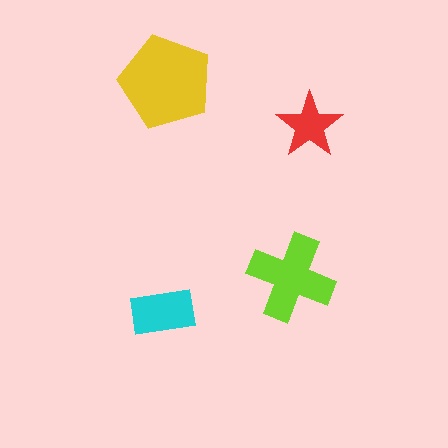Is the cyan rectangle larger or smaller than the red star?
Larger.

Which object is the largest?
The yellow pentagon.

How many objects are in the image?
There are 4 objects in the image.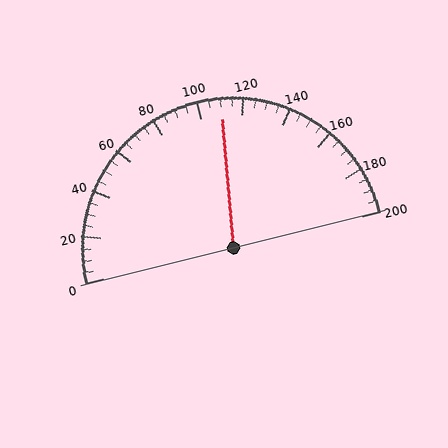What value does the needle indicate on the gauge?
The needle indicates approximately 110.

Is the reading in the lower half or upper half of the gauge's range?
The reading is in the upper half of the range (0 to 200).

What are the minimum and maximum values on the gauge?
The gauge ranges from 0 to 200.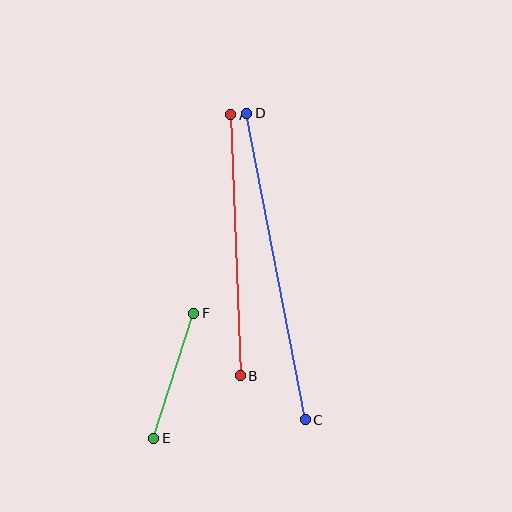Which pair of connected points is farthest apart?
Points C and D are farthest apart.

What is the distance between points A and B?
The distance is approximately 261 pixels.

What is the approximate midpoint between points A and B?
The midpoint is at approximately (235, 245) pixels.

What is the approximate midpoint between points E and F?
The midpoint is at approximately (174, 376) pixels.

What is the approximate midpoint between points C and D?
The midpoint is at approximately (276, 266) pixels.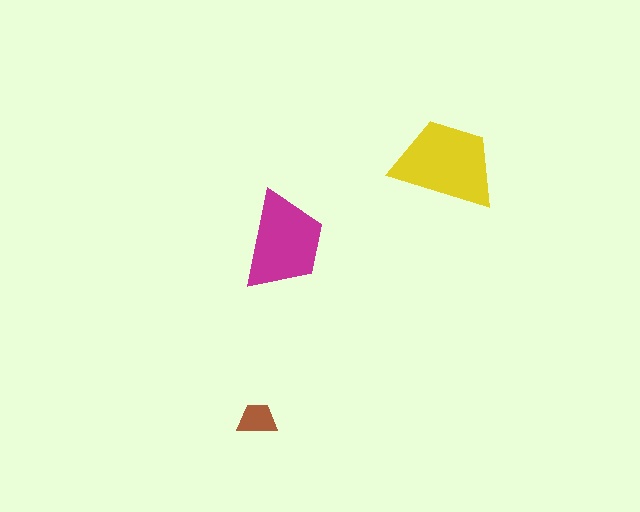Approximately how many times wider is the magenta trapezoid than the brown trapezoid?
About 2.5 times wider.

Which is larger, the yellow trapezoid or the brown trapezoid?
The yellow one.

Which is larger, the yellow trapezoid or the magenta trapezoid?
The yellow one.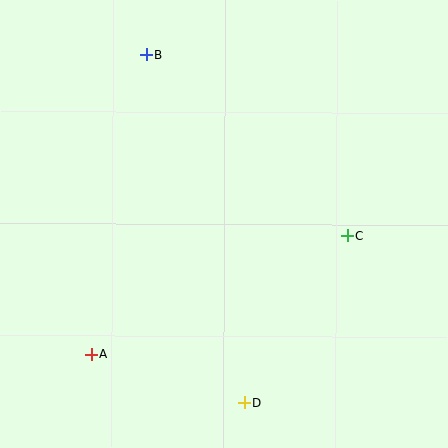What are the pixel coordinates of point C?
Point C is at (347, 236).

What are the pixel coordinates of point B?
Point B is at (146, 54).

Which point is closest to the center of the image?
Point C at (347, 236) is closest to the center.